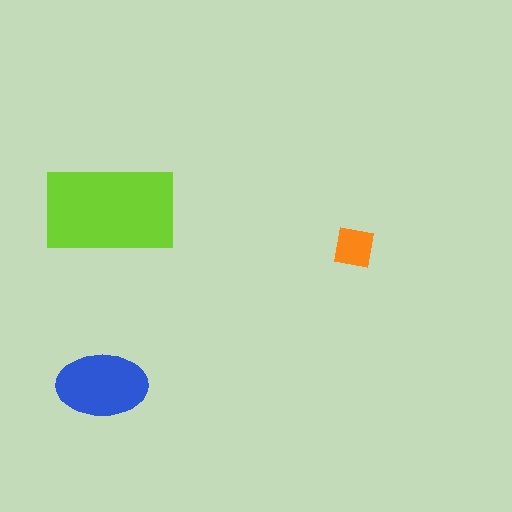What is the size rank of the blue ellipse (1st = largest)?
2nd.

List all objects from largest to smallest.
The lime rectangle, the blue ellipse, the orange square.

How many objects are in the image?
There are 3 objects in the image.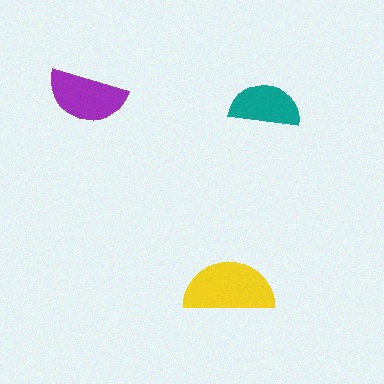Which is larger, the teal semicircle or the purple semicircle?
The purple one.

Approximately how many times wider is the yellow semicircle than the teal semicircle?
About 1.5 times wider.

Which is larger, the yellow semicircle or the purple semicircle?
The yellow one.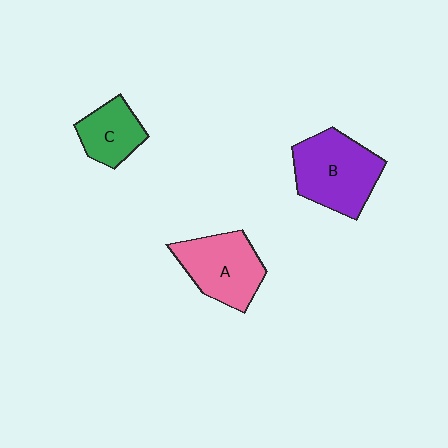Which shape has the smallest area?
Shape C (green).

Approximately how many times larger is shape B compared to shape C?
Approximately 1.8 times.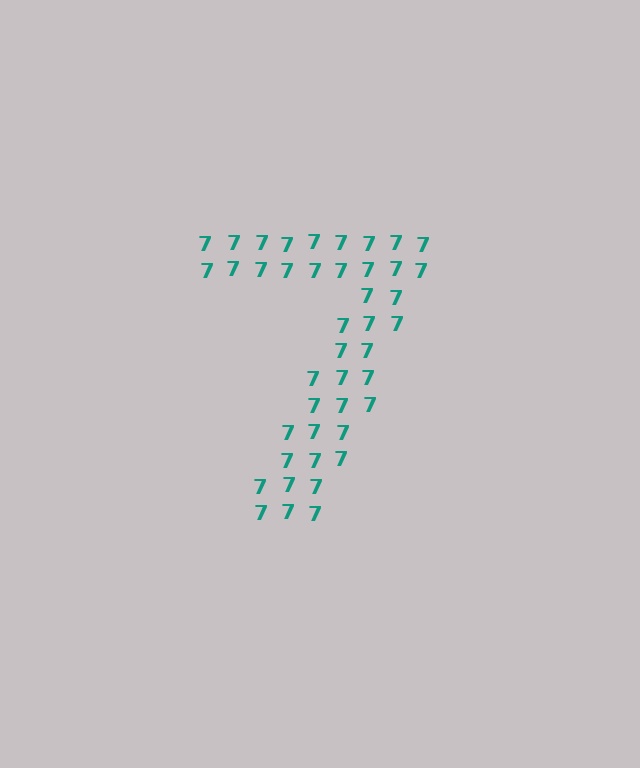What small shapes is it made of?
It is made of small digit 7's.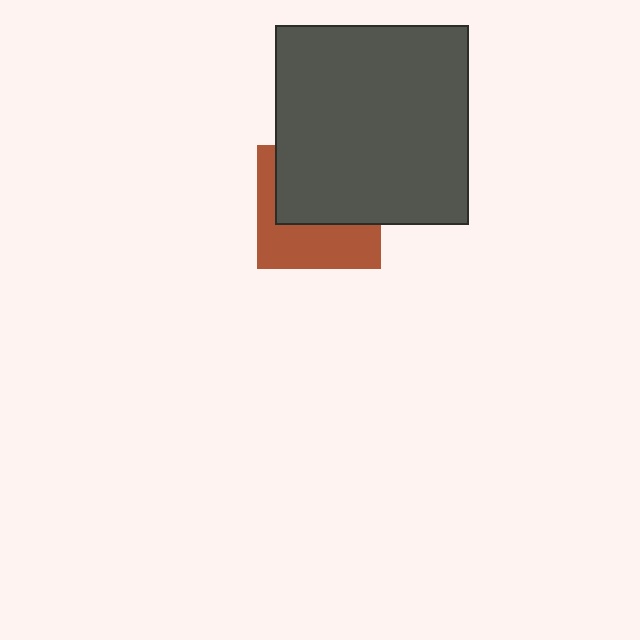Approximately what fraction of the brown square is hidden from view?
Roughly 55% of the brown square is hidden behind the dark gray rectangle.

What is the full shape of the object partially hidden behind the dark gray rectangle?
The partially hidden object is a brown square.